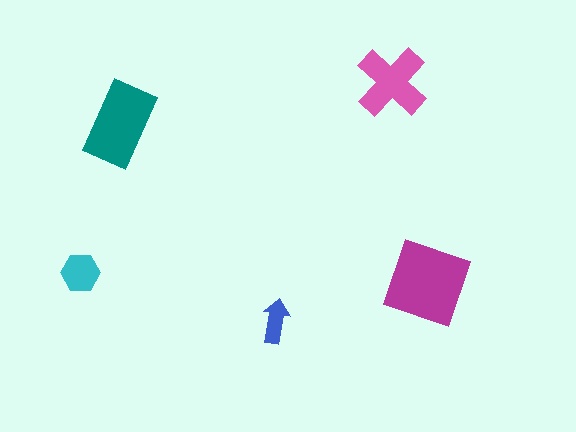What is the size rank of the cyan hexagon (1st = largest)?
4th.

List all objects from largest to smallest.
The magenta diamond, the teal rectangle, the pink cross, the cyan hexagon, the blue arrow.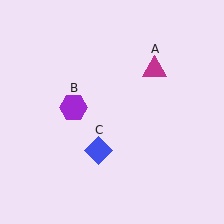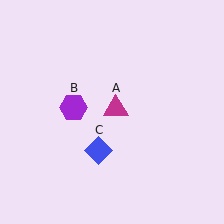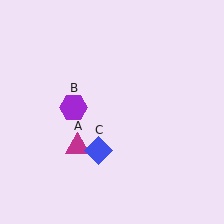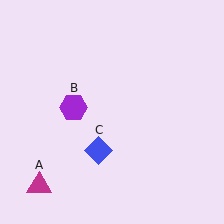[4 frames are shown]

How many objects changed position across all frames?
1 object changed position: magenta triangle (object A).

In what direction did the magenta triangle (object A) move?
The magenta triangle (object A) moved down and to the left.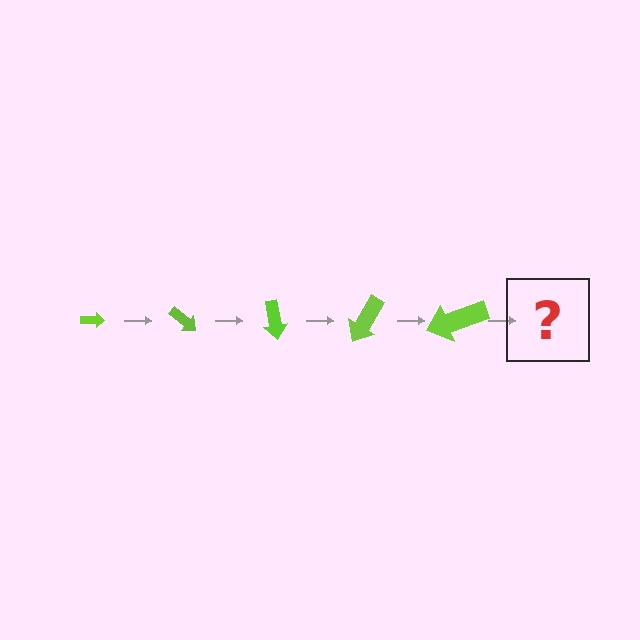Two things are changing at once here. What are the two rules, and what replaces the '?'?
The two rules are that the arrow grows larger each step and it rotates 40 degrees each step. The '?' should be an arrow, larger than the previous one and rotated 200 degrees from the start.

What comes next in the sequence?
The next element should be an arrow, larger than the previous one and rotated 200 degrees from the start.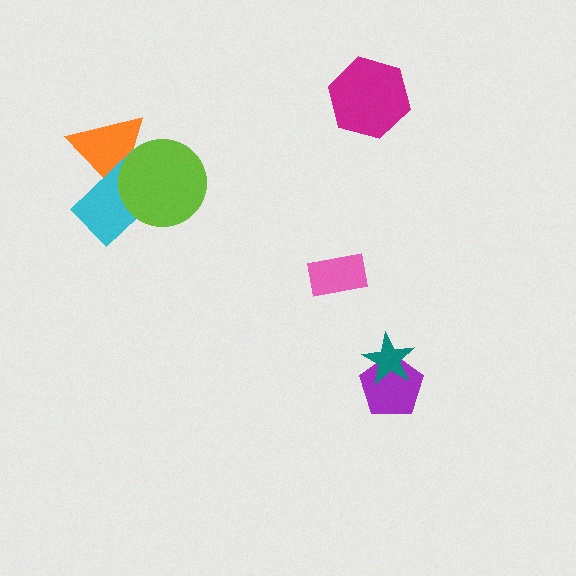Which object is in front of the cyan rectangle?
The lime circle is in front of the cyan rectangle.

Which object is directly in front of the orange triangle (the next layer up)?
The cyan rectangle is directly in front of the orange triangle.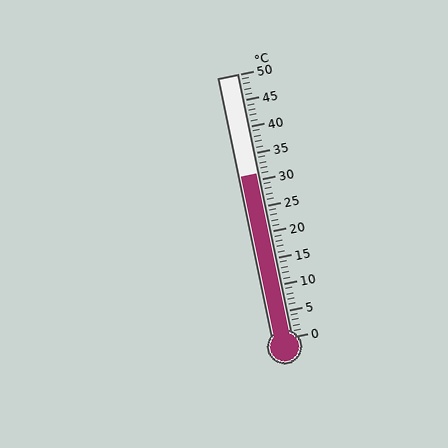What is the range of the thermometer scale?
The thermometer scale ranges from 0°C to 50°C.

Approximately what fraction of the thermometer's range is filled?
The thermometer is filled to approximately 60% of its range.